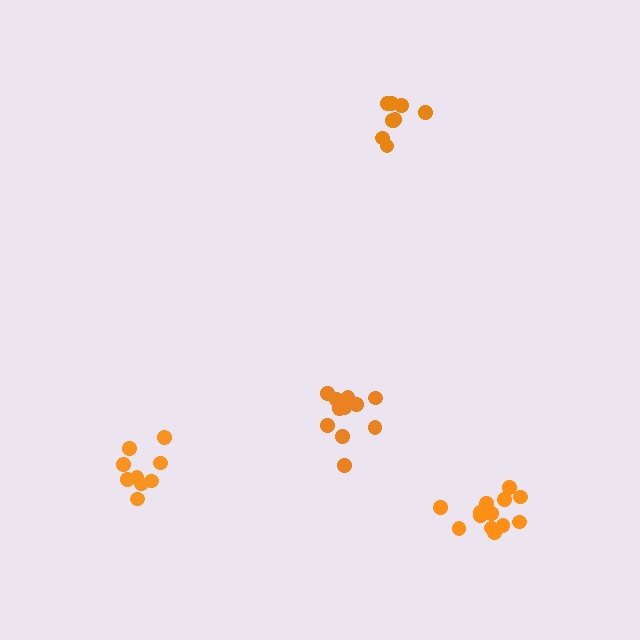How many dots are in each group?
Group 1: 13 dots, Group 2: 9 dots, Group 3: 11 dots, Group 4: 9 dots (42 total).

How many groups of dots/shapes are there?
There are 4 groups.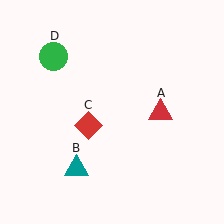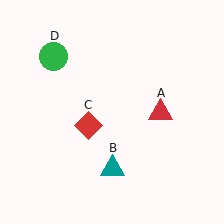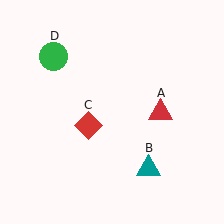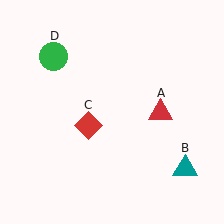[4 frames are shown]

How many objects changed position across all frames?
1 object changed position: teal triangle (object B).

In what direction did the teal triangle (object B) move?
The teal triangle (object B) moved right.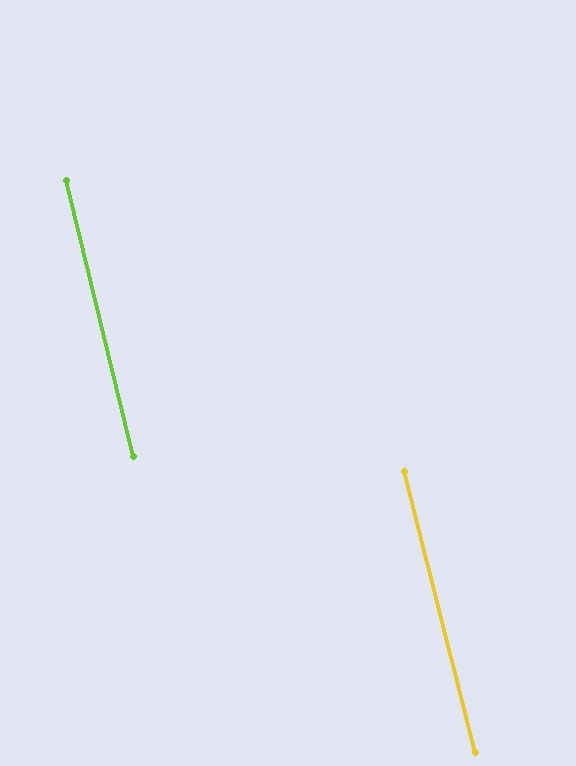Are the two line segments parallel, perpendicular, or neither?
Parallel — their directions differ by only 0.6°.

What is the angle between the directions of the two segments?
Approximately 1 degree.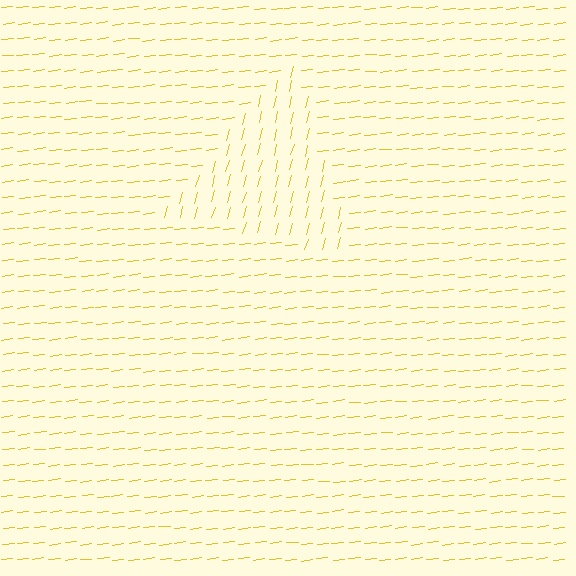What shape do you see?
I see a triangle.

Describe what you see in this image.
The image is filled with small yellow line segments. A triangle region in the image has lines oriented differently from the surrounding lines, creating a visible texture boundary.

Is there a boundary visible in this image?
Yes, there is a texture boundary formed by a change in line orientation.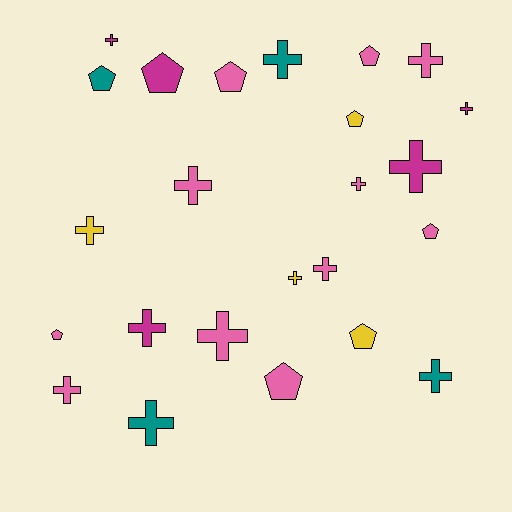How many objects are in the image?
There are 24 objects.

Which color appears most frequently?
Pink, with 11 objects.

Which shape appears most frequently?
Cross, with 15 objects.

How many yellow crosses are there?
There are 2 yellow crosses.